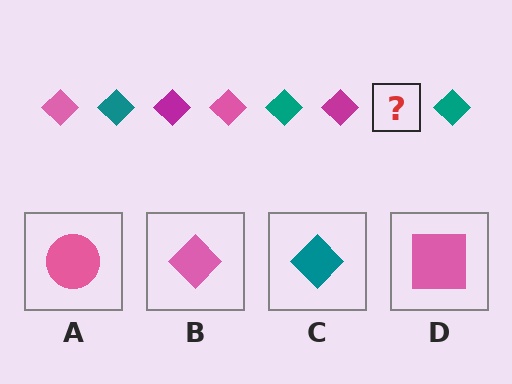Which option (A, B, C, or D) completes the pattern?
B.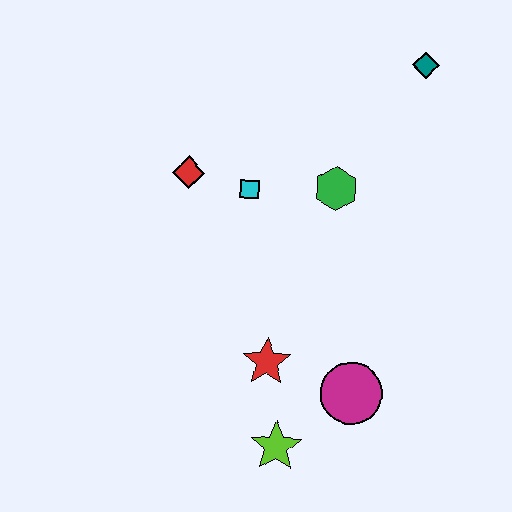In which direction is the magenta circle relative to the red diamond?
The magenta circle is below the red diamond.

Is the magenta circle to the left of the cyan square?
No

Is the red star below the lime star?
No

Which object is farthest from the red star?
The teal diamond is farthest from the red star.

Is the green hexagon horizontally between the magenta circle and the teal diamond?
No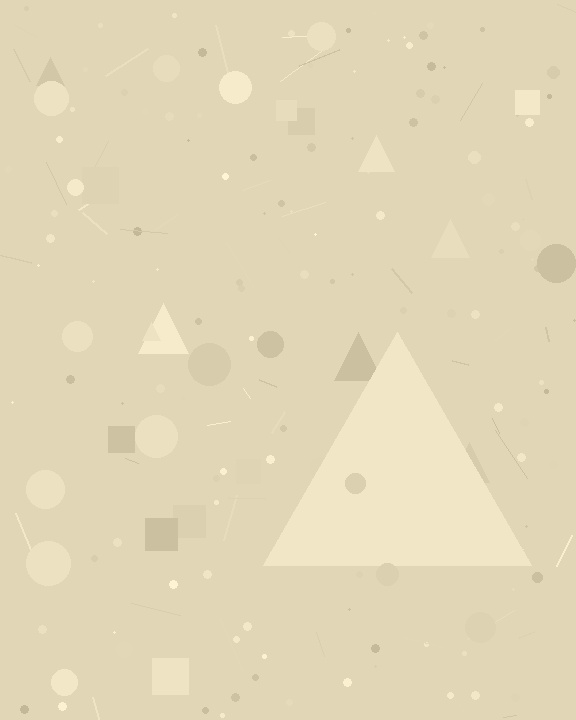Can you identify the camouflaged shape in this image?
The camouflaged shape is a triangle.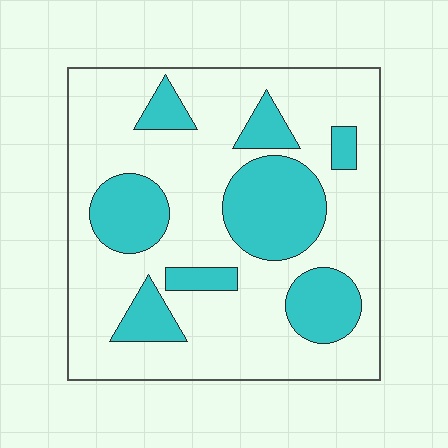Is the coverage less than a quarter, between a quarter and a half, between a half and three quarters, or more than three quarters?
Between a quarter and a half.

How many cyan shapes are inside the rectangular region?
8.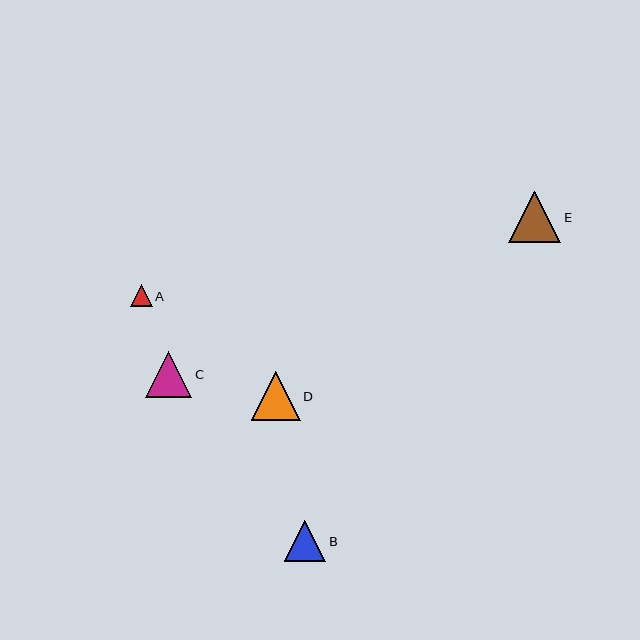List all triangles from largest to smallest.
From largest to smallest: E, D, C, B, A.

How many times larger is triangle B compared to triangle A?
Triangle B is approximately 1.9 times the size of triangle A.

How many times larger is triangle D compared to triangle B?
Triangle D is approximately 1.2 times the size of triangle B.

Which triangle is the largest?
Triangle E is the largest with a size of approximately 52 pixels.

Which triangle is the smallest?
Triangle A is the smallest with a size of approximately 22 pixels.